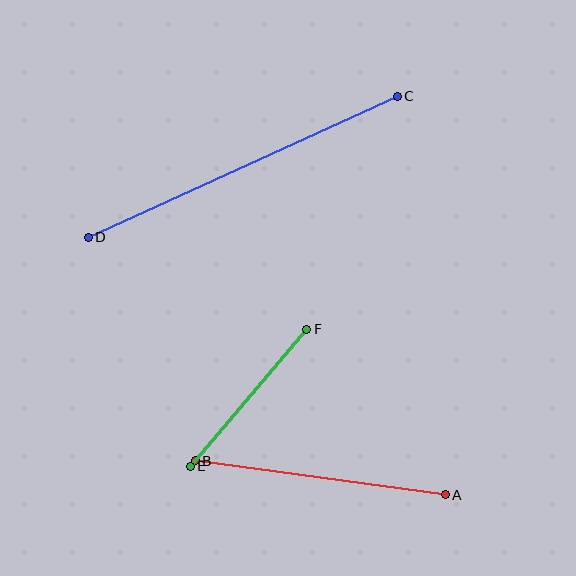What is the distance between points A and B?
The distance is approximately 253 pixels.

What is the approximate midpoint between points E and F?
The midpoint is at approximately (249, 398) pixels.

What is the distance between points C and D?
The distance is approximately 340 pixels.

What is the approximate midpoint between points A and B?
The midpoint is at approximately (320, 478) pixels.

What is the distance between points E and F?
The distance is approximately 180 pixels.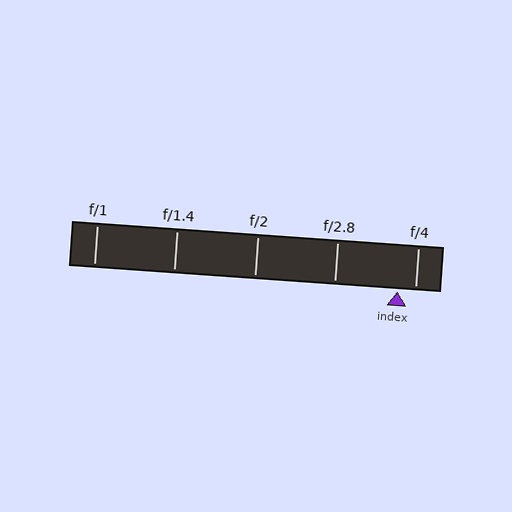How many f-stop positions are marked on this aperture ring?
There are 5 f-stop positions marked.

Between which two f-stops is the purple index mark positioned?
The index mark is between f/2.8 and f/4.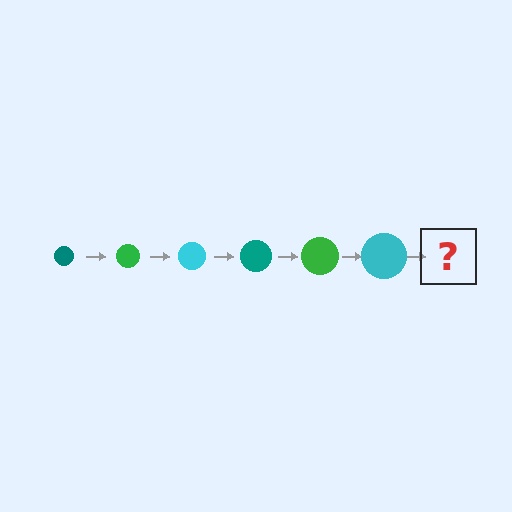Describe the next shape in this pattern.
It should be a teal circle, larger than the previous one.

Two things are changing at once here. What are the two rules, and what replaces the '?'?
The two rules are that the circle grows larger each step and the color cycles through teal, green, and cyan. The '?' should be a teal circle, larger than the previous one.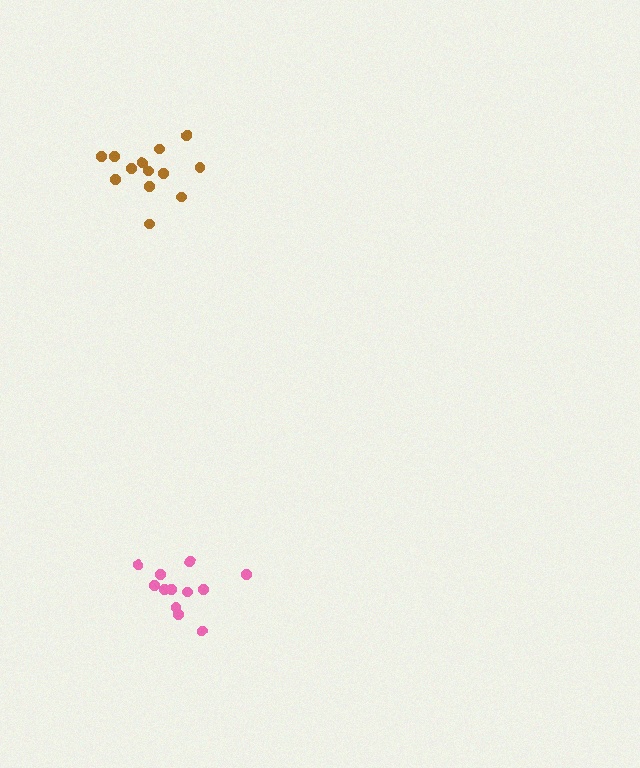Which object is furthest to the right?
The pink cluster is rightmost.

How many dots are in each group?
Group 1: 13 dots, Group 2: 12 dots (25 total).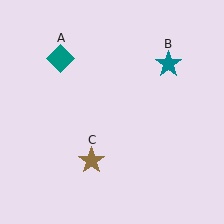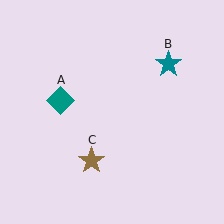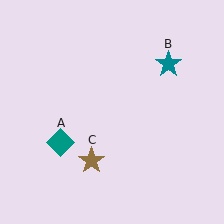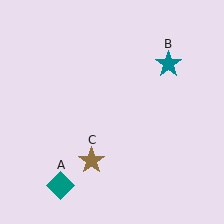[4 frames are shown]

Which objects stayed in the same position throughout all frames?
Teal star (object B) and brown star (object C) remained stationary.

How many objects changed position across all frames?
1 object changed position: teal diamond (object A).